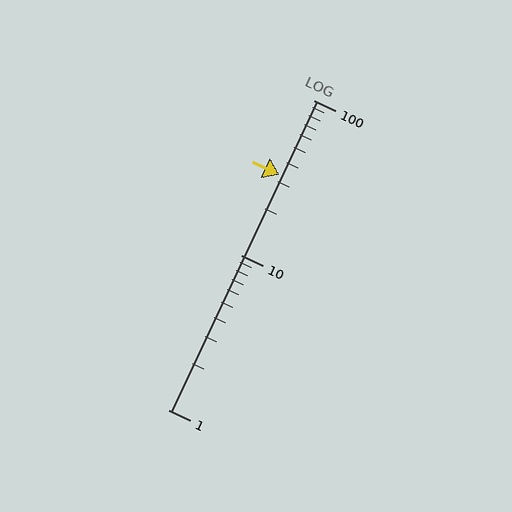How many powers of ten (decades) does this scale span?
The scale spans 2 decades, from 1 to 100.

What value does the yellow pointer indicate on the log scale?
The pointer indicates approximately 33.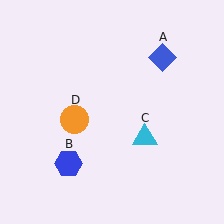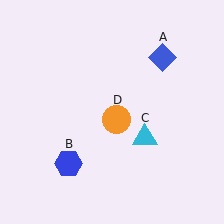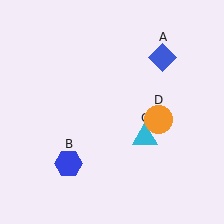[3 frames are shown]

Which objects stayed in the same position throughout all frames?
Blue diamond (object A) and blue hexagon (object B) and cyan triangle (object C) remained stationary.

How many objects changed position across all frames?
1 object changed position: orange circle (object D).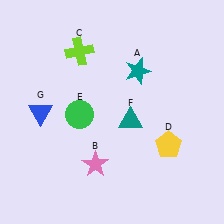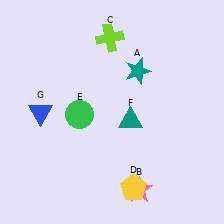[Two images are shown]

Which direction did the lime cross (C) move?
The lime cross (C) moved right.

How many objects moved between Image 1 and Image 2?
3 objects moved between the two images.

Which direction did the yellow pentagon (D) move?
The yellow pentagon (D) moved down.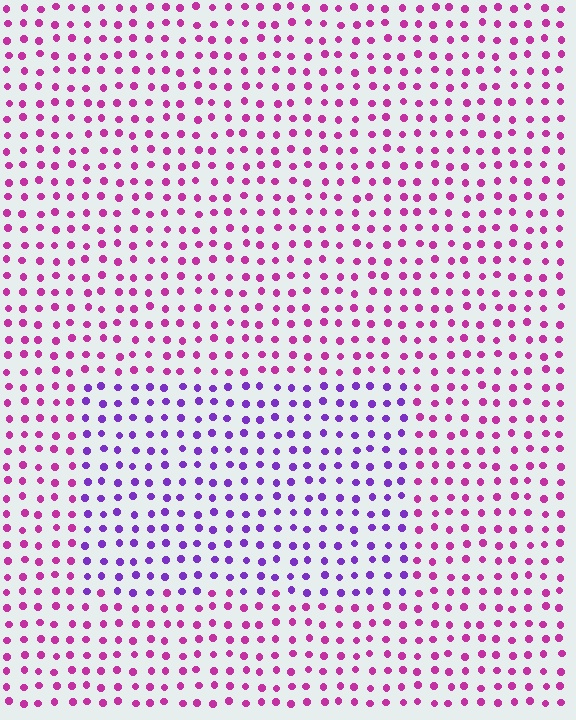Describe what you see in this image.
The image is filled with small magenta elements in a uniform arrangement. A rectangle-shaped region is visible where the elements are tinted to a slightly different hue, forming a subtle color boundary.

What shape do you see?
I see a rectangle.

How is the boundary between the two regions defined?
The boundary is defined purely by a slight shift in hue (about 43 degrees). Spacing, size, and orientation are identical on both sides.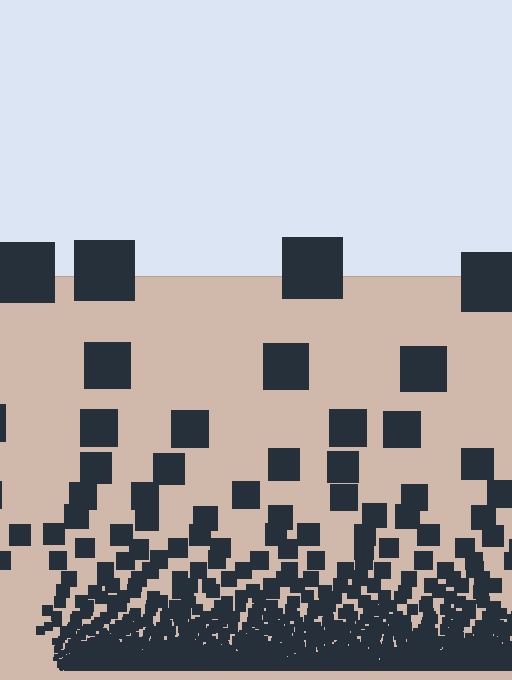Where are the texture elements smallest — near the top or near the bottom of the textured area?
Near the bottom.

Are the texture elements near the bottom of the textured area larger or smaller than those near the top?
Smaller. The gradient is inverted — elements near the bottom are smaller and denser.